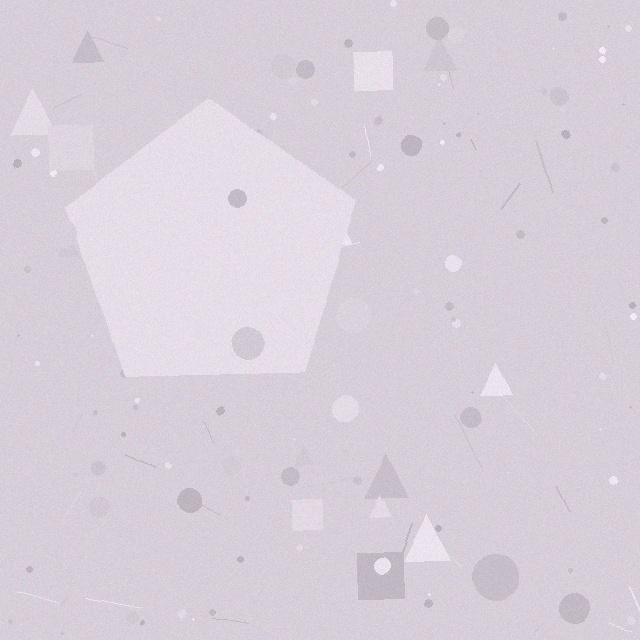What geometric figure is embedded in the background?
A pentagon is embedded in the background.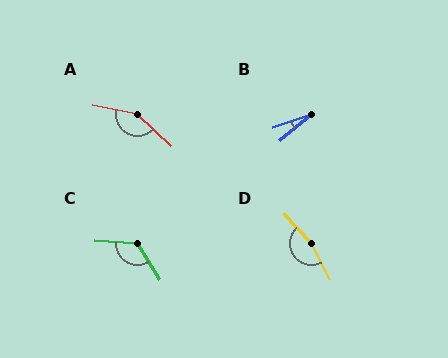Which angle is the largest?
D, at approximately 166 degrees.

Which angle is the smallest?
B, at approximately 20 degrees.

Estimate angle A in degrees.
Approximately 149 degrees.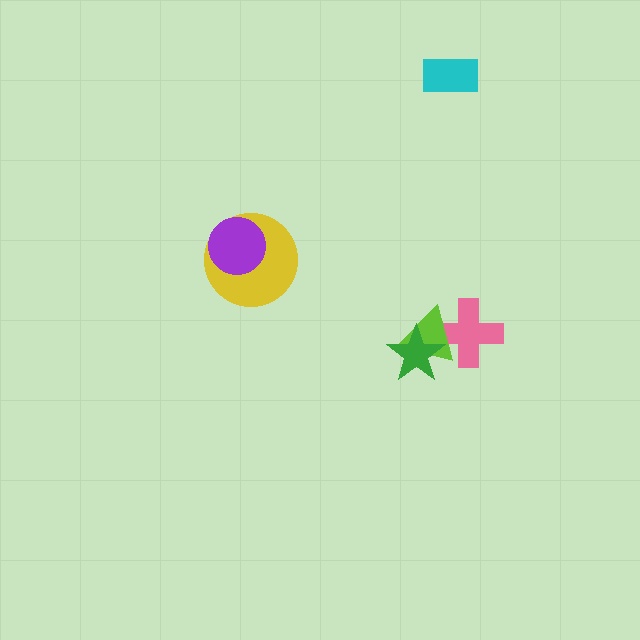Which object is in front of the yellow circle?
The purple circle is in front of the yellow circle.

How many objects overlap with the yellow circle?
1 object overlaps with the yellow circle.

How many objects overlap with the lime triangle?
2 objects overlap with the lime triangle.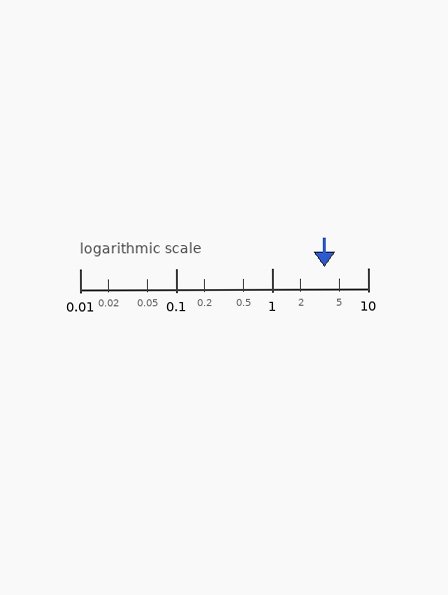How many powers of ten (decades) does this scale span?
The scale spans 3 decades, from 0.01 to 10.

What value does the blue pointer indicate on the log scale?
The pointer indicates approximately 3.5.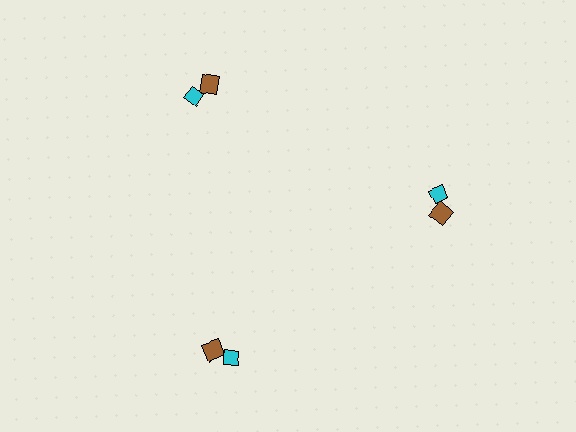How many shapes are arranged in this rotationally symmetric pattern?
There are 6 shapes, arranged in 3 groups of 2.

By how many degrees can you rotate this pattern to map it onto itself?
The pattern maps onto itself every 120 degrees of rotation.